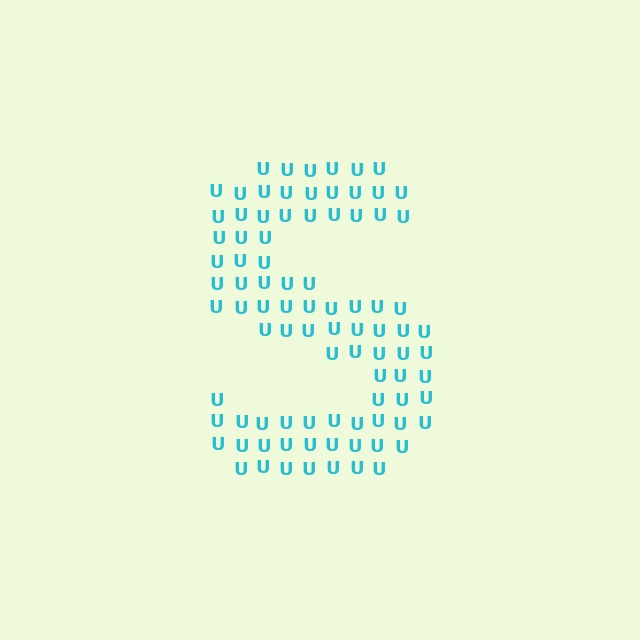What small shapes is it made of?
It is made of small letter U's.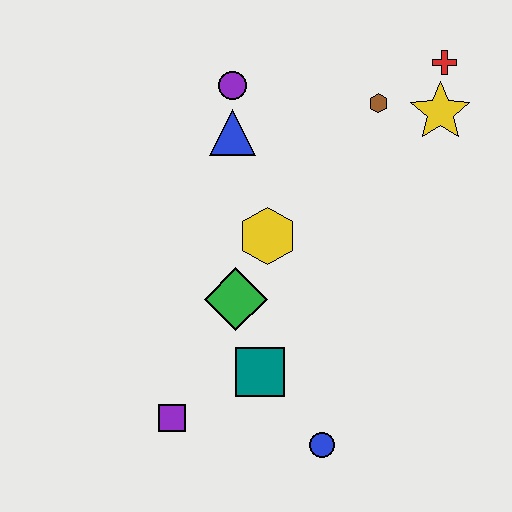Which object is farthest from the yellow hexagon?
The red cross is farthest from the yellow hexagon.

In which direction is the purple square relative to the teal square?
The purple square is to the left of the teal square.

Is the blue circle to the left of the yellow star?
Yes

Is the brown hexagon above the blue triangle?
Yes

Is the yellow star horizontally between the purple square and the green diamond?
No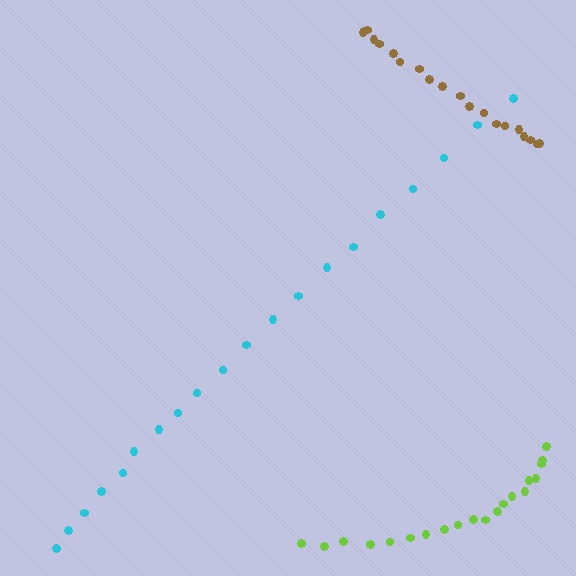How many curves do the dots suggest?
There are 3 distinct paths.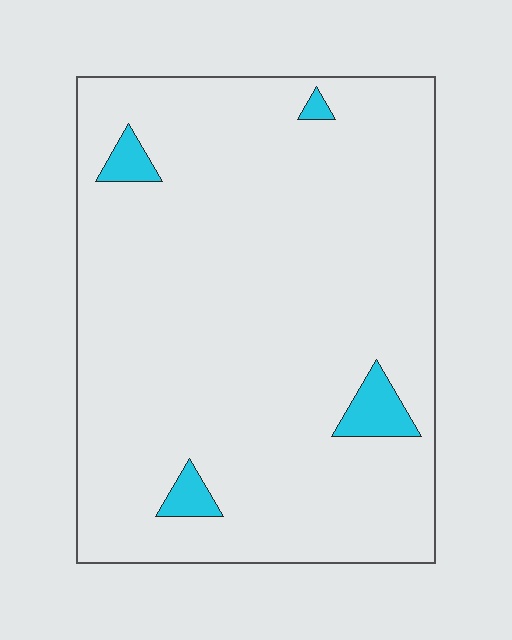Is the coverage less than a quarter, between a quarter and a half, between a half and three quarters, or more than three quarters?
Less than a quarter.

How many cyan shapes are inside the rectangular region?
4.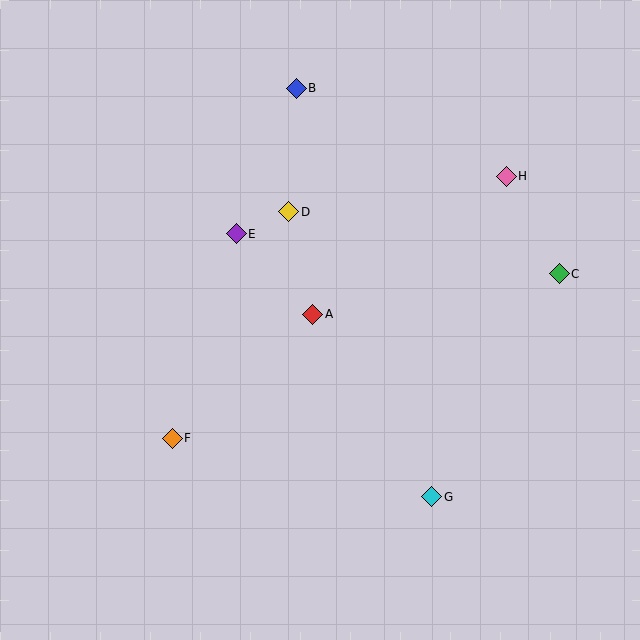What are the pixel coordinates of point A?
Point A is at (313, 314).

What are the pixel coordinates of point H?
Point H is at (506, 176).